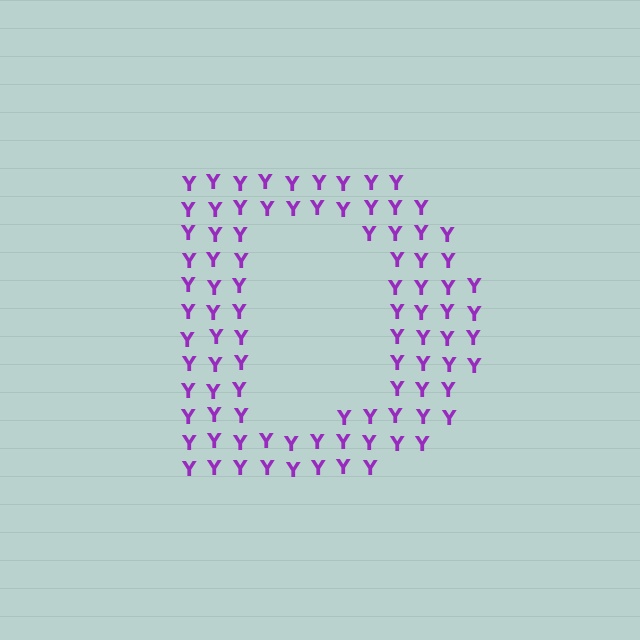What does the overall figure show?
The overall figure shows the letter D.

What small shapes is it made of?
It is made of small letter Y's.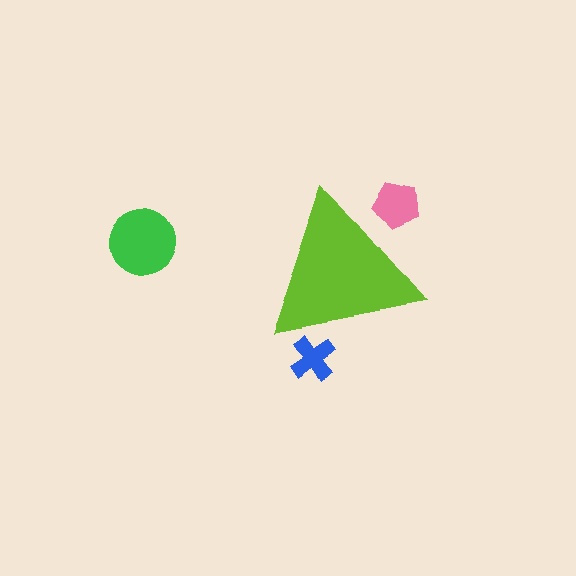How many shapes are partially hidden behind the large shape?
2 shapes are partially hidden.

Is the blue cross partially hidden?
Yes, the blue cross is partially hidden behind the lime triangle.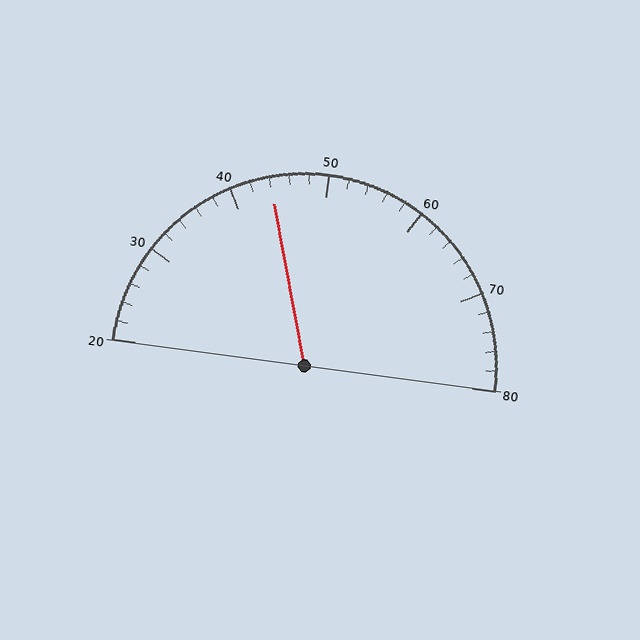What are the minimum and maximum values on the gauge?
The gauge ranges from 20 to 80.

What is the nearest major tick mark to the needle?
The nearest major tick mark is 40.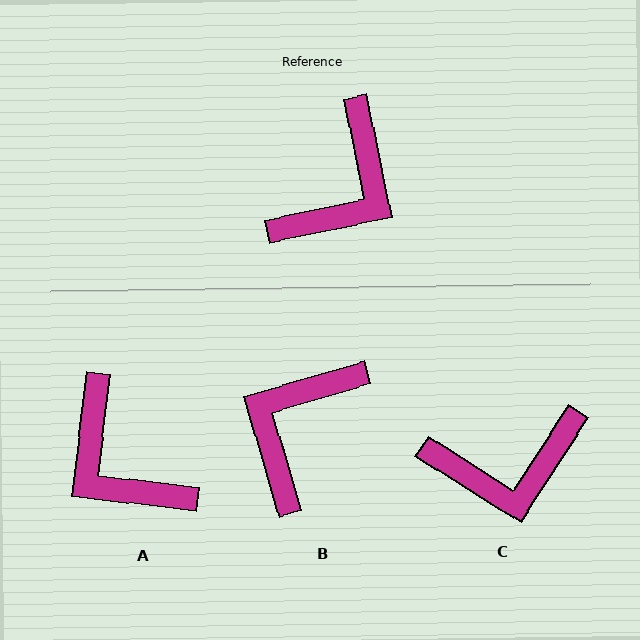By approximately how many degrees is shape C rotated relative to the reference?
Approximately 44 degrees clockwise.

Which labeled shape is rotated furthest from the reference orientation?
B, about 175 degrees away.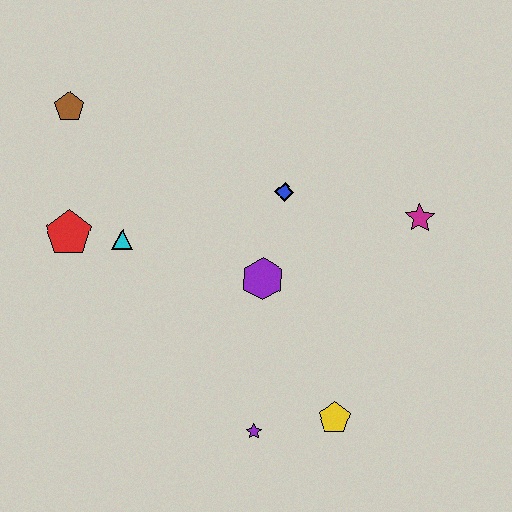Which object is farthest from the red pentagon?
The magenta star is farthest from the red pentagon.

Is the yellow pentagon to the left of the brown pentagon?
No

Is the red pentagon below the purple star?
No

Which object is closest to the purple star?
The yellow pentagon is closest to the purple star.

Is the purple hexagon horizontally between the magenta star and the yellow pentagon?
No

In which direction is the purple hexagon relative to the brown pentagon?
The purple hexagon is to the right of the brown pentagon.